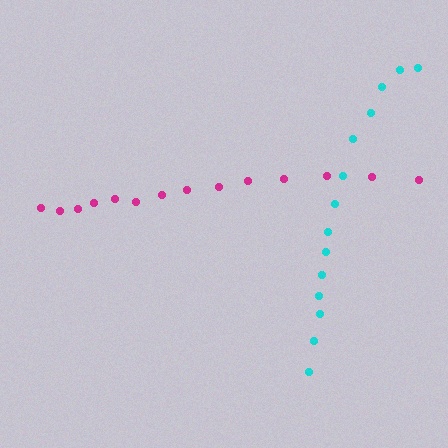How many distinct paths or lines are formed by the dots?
There are 2 distinct paths.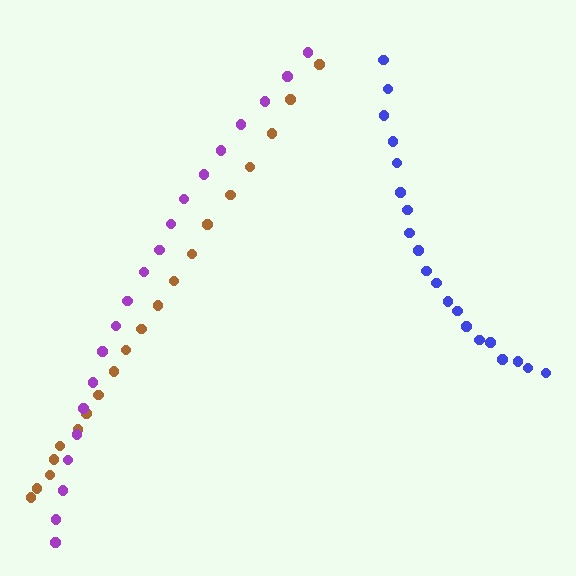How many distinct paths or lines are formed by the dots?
There are 3 distinct paths.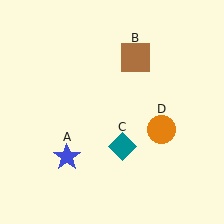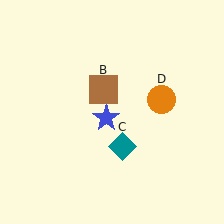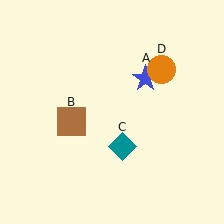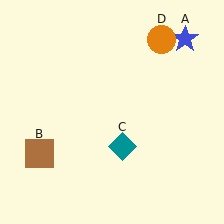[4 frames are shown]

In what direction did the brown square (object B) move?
The brown square (object B) moved down and to the left.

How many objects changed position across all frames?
3 objects changed position: blue star (object A), brown square (object B), orange circle (object D).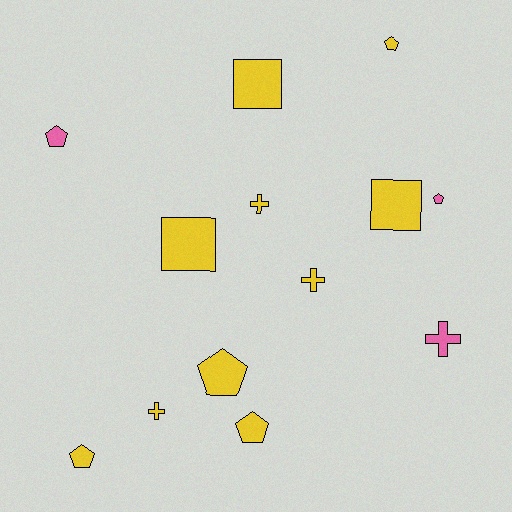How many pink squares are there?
There are no pink squares.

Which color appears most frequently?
Yellow, with 10 objects.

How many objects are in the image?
There are 13 objects.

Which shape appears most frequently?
Pentagon, with 6 objects.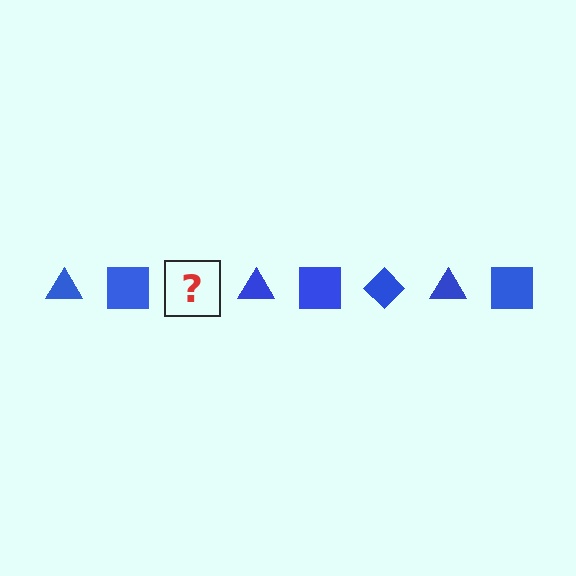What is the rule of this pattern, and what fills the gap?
The rule is that the pattern cycles through triangle, square, diamond shapes in blue. The gap should be filled with a blue diamond.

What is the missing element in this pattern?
The missing element is a blue diamond.